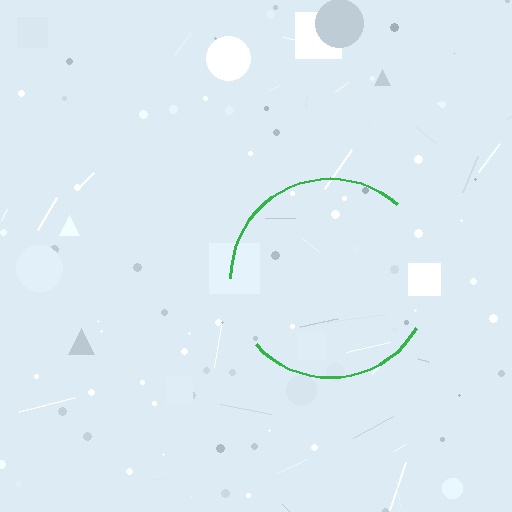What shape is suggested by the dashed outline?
The dashed outline suggests a circle.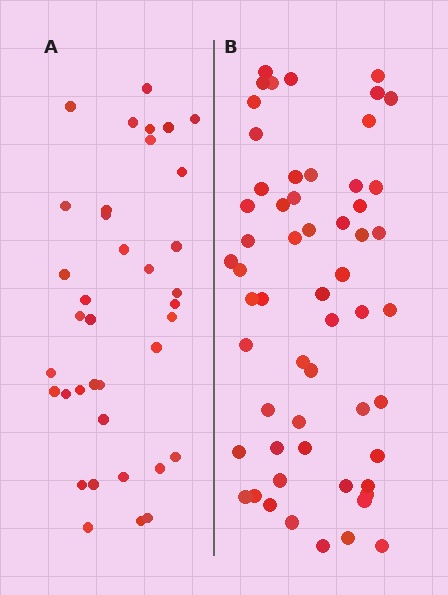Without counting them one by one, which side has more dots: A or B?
Region B (the right region) has more dots.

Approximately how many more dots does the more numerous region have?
Region B has approximately 20 more dots than region A.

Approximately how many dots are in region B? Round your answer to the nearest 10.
About 60 dots. (The exact count is 57, which rounds to 60.)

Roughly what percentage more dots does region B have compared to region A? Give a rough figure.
About 55% more.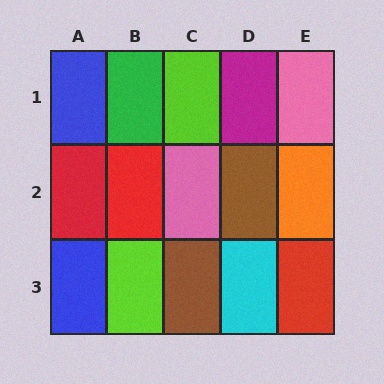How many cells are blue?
2 cells are blue.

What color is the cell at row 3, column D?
Cyan.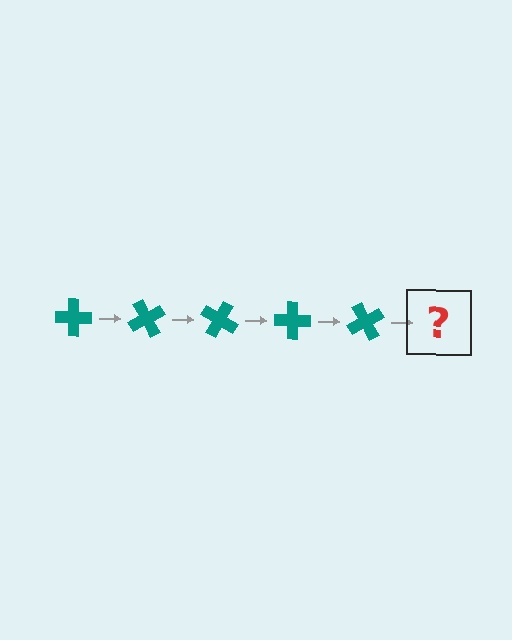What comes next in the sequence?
The next element should be a teal cross rotated 300 degrees.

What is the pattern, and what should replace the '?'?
The pattern is that the cross rotates 60 degrees each step. The '?' should be a teal cross rotated 300 degrees.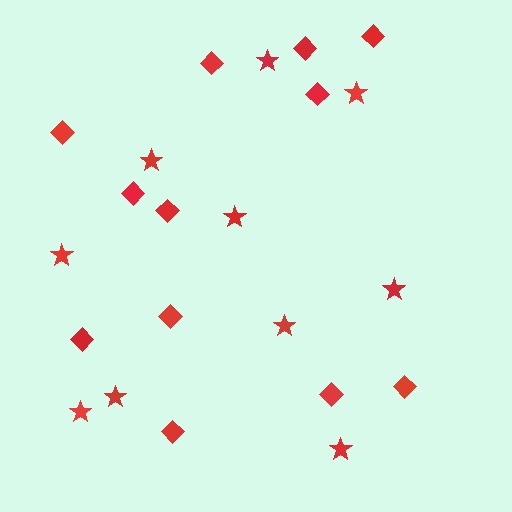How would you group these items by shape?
There are 2 groups: one group of diamonds (12) and one group of stars (10).